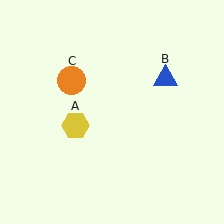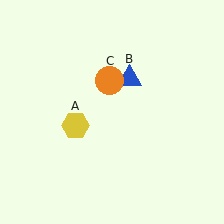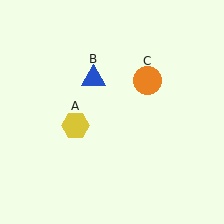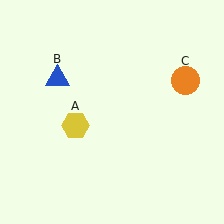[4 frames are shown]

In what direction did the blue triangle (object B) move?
The blue triangle (object B) moved left.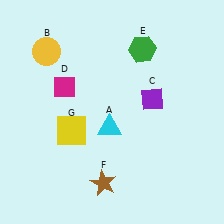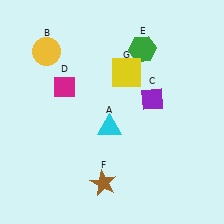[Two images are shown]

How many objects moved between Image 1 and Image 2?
1 object moved between the two images.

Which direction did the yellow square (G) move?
The yellow square (G) moved up.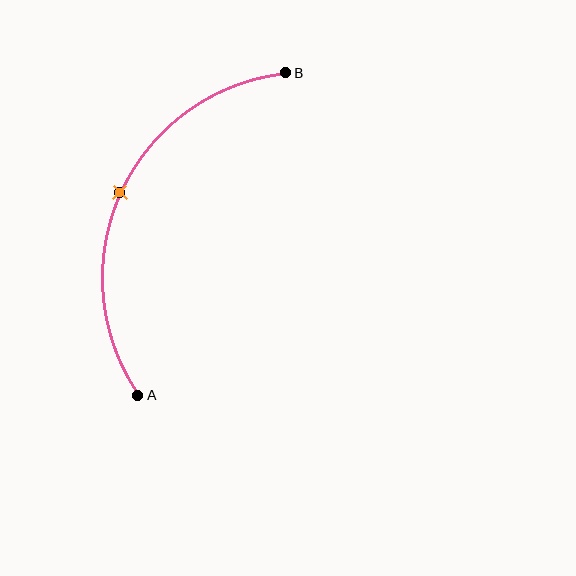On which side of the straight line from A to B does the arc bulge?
The arc bulges to the left of the straight line connecting A and B.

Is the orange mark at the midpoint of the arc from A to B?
Yes. The orange mark lies on the arc at equal arc-length from both A and B — it is the arc midpoint.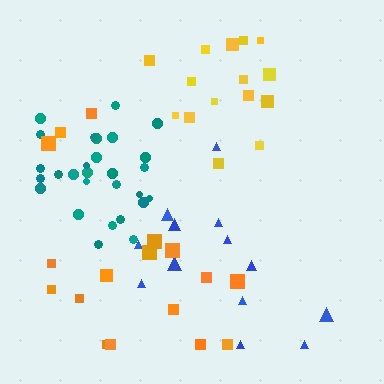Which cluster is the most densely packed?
Teal.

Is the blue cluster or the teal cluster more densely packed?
Teal.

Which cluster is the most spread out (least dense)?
Blue.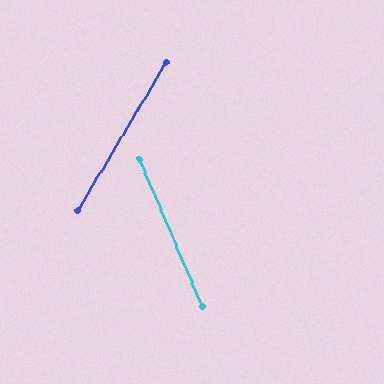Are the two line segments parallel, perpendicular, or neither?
Neither parallel nor perpendicular — they differ by about 54°.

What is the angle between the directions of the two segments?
Approximately 54 degrees.